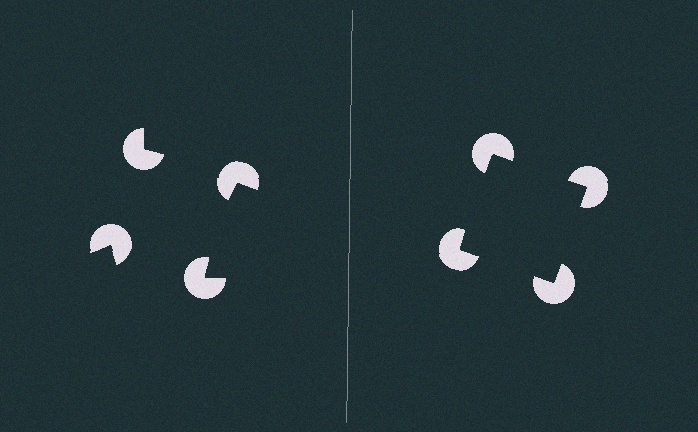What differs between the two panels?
The pac-man discs are positioned identically on both sides; only the wedge orientations differ. On the right they align to a square; on the left they are misaligned.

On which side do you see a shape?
An illusory square appears on the right side. On the left side the wedge cuts are rotated, so no coherent shape forms.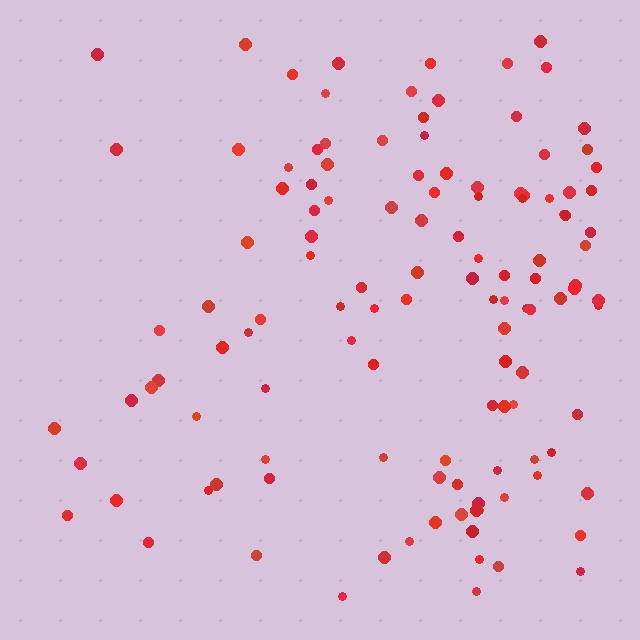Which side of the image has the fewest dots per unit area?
The left.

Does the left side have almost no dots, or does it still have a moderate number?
Still a moderate number, just noticeably fewer than the right.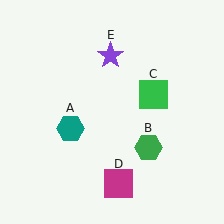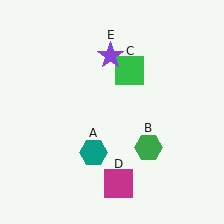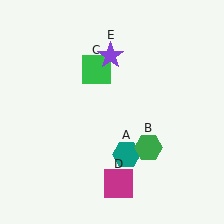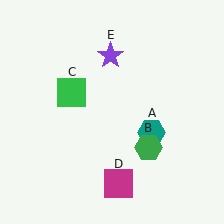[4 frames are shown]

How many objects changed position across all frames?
2 objects changed position: teal hexagon (object A), green square (object C).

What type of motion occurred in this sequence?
The teal hexagon (object A), green square (object C) rotated counterclockwise around the center of the scene.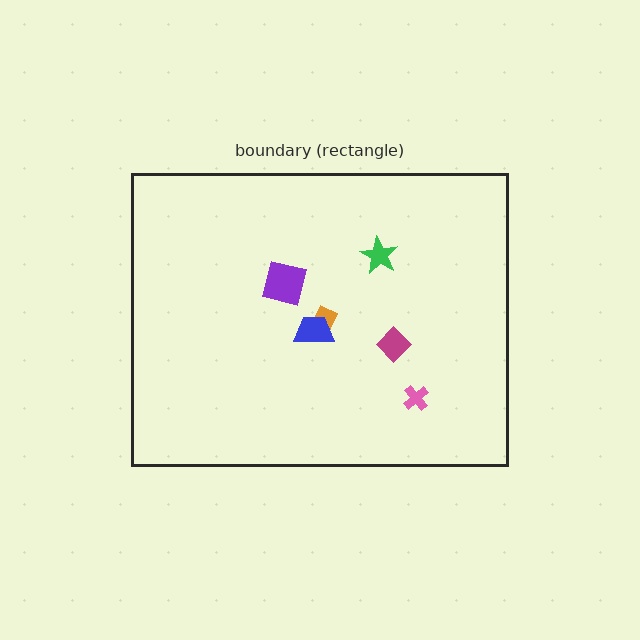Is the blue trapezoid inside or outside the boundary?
Inside.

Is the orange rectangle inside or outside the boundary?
Inside.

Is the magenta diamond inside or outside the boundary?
Inside.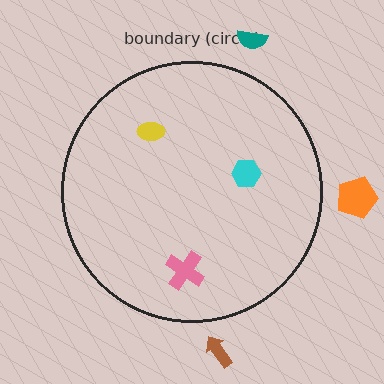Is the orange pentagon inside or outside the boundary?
Outside.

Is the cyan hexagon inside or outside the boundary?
Inside.